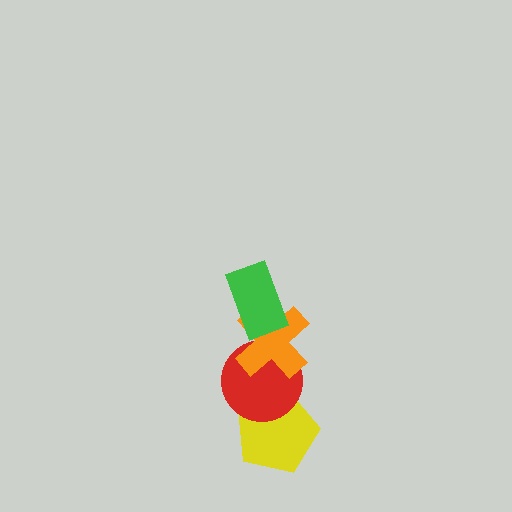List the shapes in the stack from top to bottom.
From top to bottom: the green rectangle, the orange cross, the red circle, the yellow pentagon.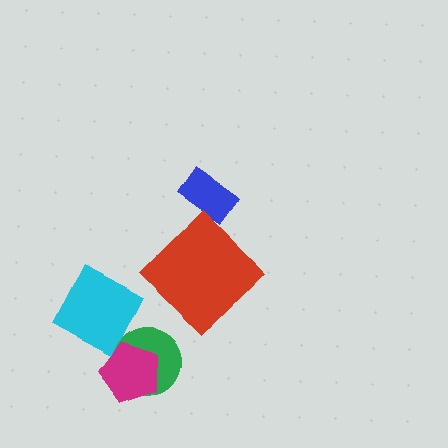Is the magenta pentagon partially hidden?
Yes, it is partially covered by another shape.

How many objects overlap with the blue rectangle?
0 objects overlap with the blue rectangle.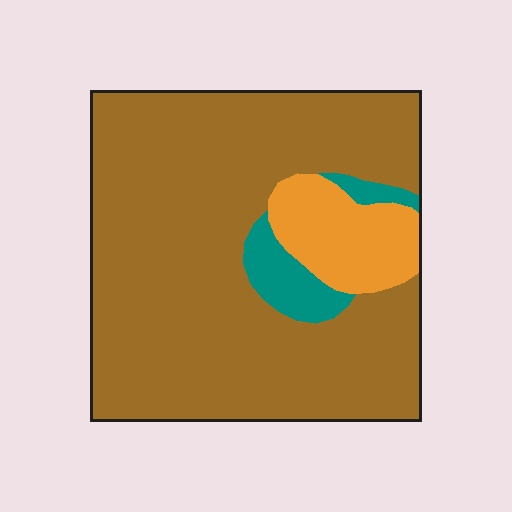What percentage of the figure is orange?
Orange covers about 10% of the figure.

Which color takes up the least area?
Teal, at roughly 5%.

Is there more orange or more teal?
Orange.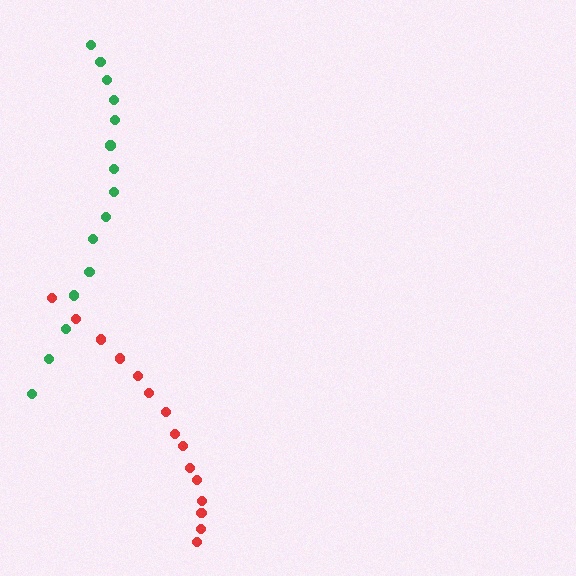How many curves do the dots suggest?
There are 2 distinct paths.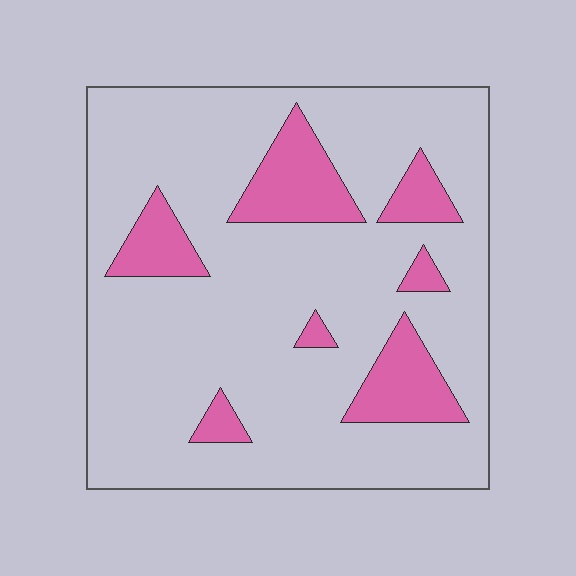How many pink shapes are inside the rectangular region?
7.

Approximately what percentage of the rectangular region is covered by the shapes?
Approximately 15%.